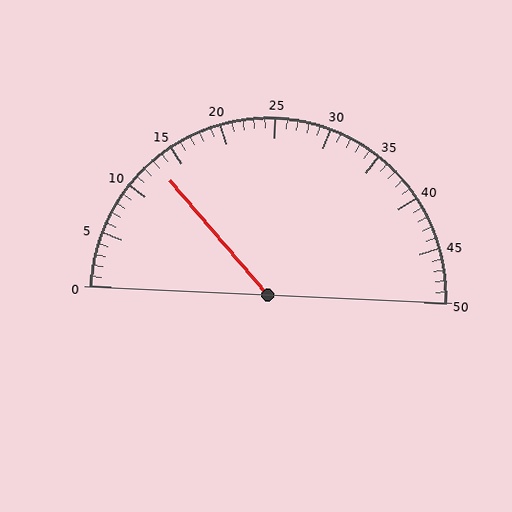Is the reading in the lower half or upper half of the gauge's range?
The reading is in the lower half of the range (0 to 50).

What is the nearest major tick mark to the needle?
The nearest major tick mark is 15.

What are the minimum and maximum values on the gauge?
The gauge ranges from 0 to 50.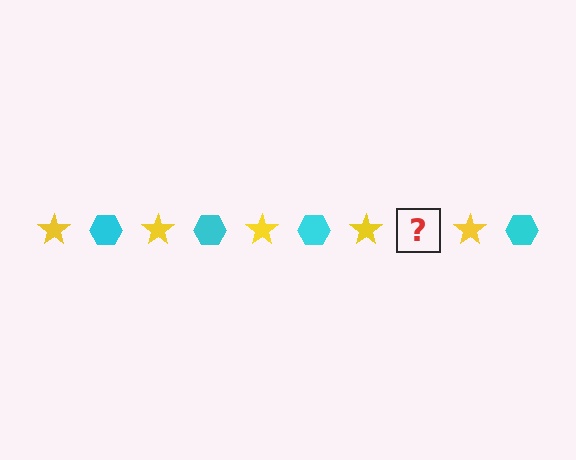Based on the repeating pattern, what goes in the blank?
The blank should be a cyan hexagon.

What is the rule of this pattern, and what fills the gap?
The rule is that the pattern alternates between yellow star and cyan hexagon. The gap should be filled with a cyan hexagon.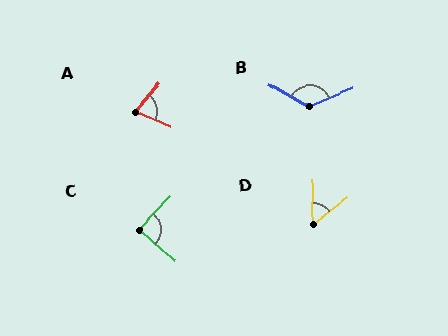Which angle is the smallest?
D, at approximately 51 degrees.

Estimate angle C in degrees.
Approximately 89 degrees.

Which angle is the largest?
B, at approximately 128 degrees.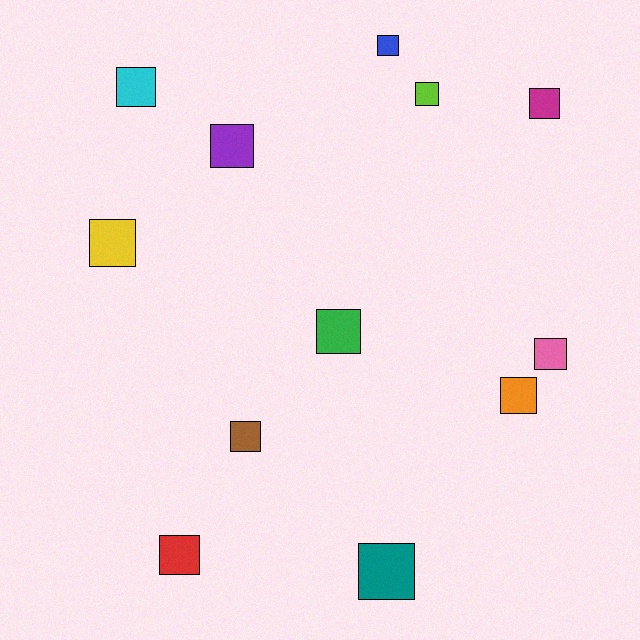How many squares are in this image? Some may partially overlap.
There are 12 squares.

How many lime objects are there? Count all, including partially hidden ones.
There is 1 lime object.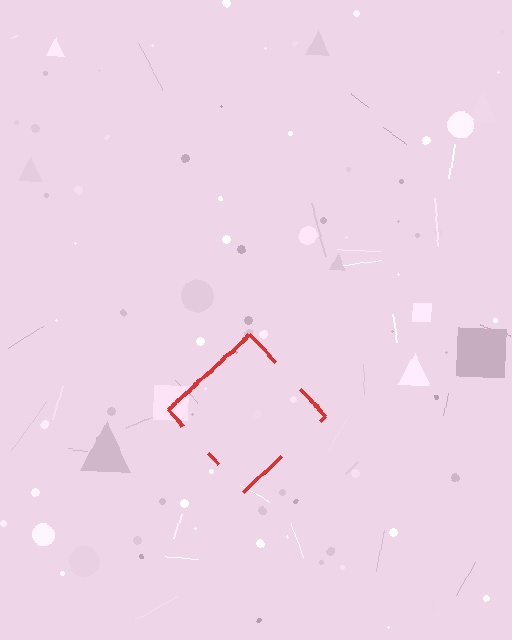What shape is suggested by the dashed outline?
The dashed outline suggests a diamond.